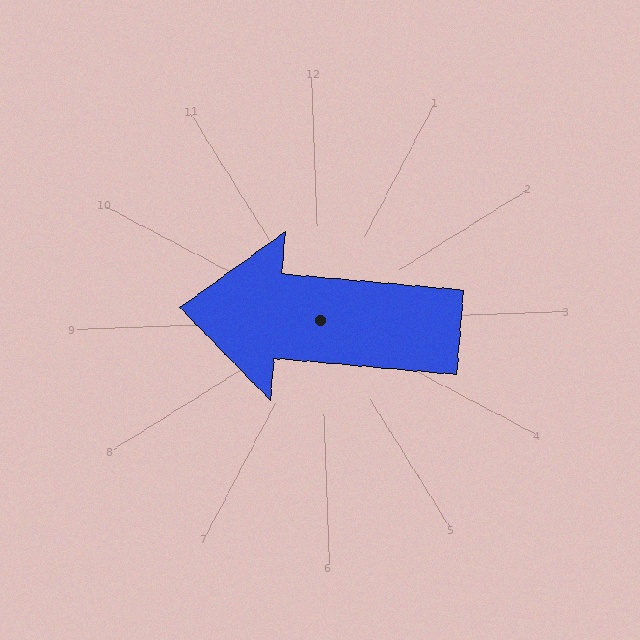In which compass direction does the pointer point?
West.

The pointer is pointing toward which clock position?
Roughly 9 o'clock.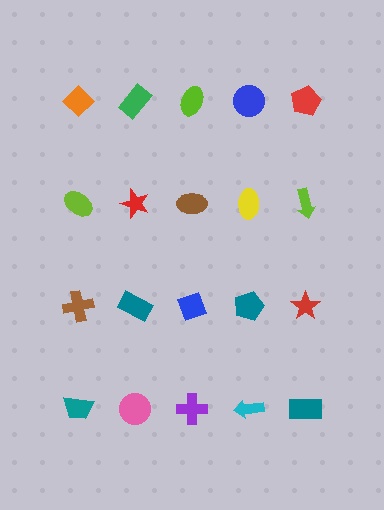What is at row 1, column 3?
A lime ellipse.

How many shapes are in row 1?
5 shapes.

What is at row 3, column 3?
A blue diamond.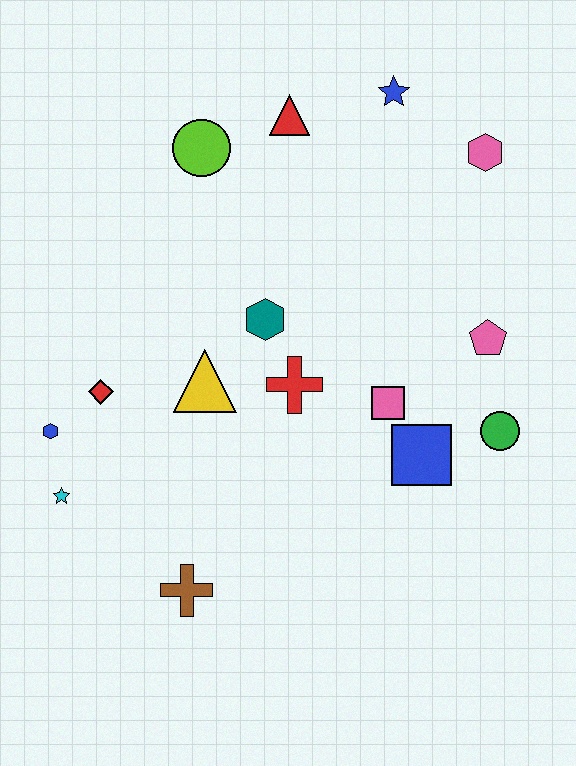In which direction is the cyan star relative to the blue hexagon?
The cyan star is below the blue hexagon.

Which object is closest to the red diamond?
The blue hexagon is closest to the red diamond.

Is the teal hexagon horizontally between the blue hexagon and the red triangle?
Yes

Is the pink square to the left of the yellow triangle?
No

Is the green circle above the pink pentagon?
No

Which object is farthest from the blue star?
The brown cross is farthest from the blue star.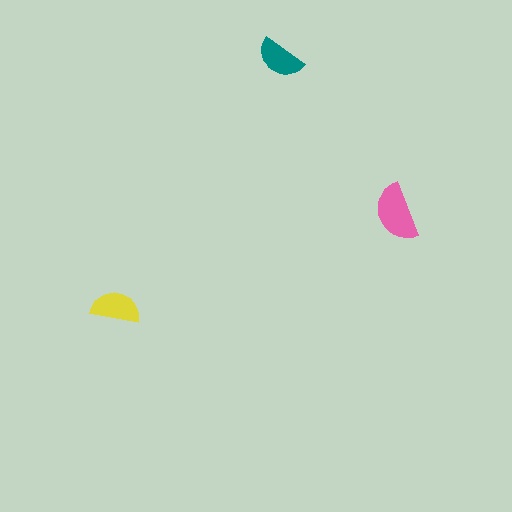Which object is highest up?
The teal semicircle is topmost.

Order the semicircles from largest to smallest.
the pink one, the yellow one, the teal one.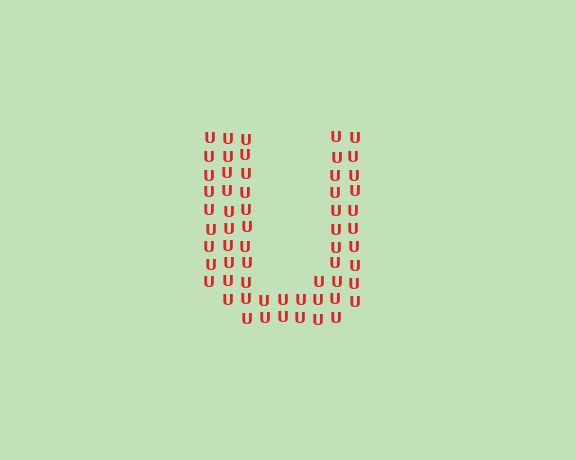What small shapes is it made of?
It is made of small letter U's.